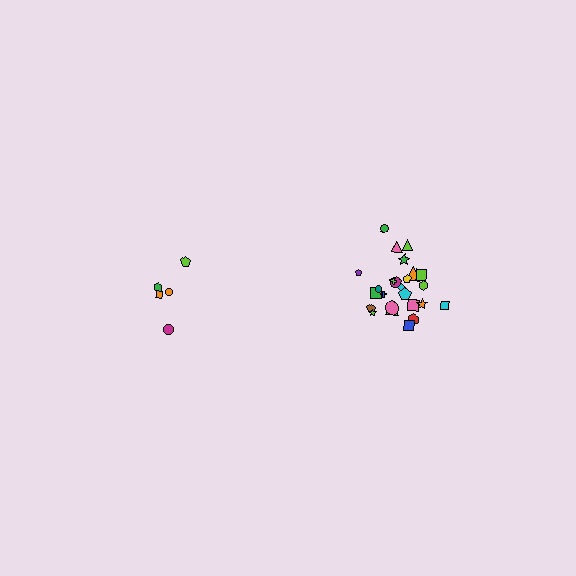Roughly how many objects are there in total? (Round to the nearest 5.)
Roughly 30 objects in total.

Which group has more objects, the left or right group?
The right group.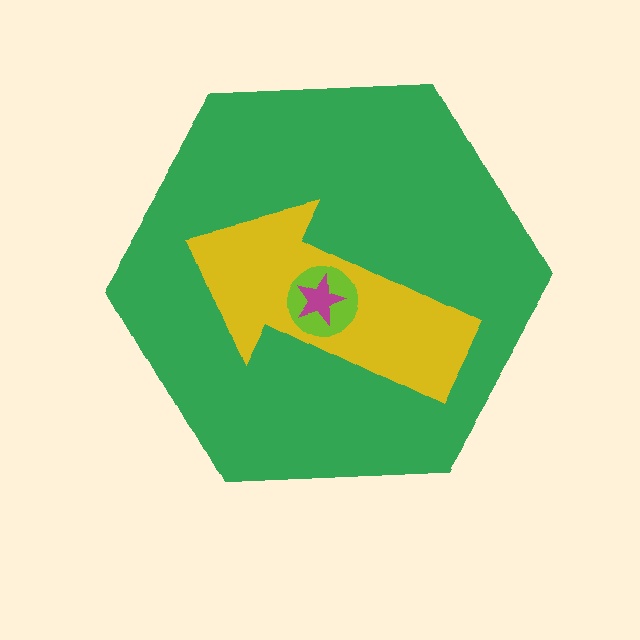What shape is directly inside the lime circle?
The magenta star.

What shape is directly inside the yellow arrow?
The lime circle.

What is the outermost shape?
The green hexagon.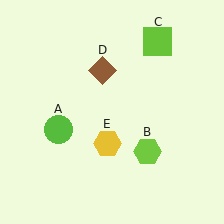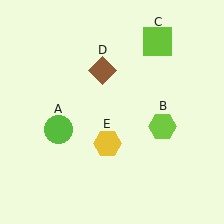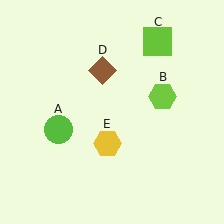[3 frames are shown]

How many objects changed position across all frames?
1 object changed position: lime hexagon (object B).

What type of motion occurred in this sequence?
The lime hexagon (object B) rotated counterclockwise around the center of the scene.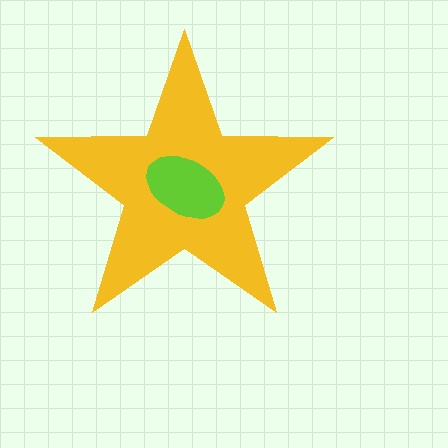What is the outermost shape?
The yellow star.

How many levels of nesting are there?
2.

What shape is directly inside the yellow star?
The lime ellipse.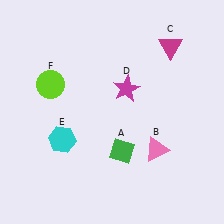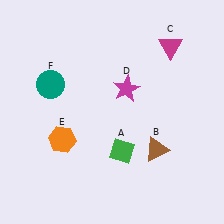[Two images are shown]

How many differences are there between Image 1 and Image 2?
There are 3 differences between the two images.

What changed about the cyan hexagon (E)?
In Image 1, E is cyan. In Image 2, it changed to orange.